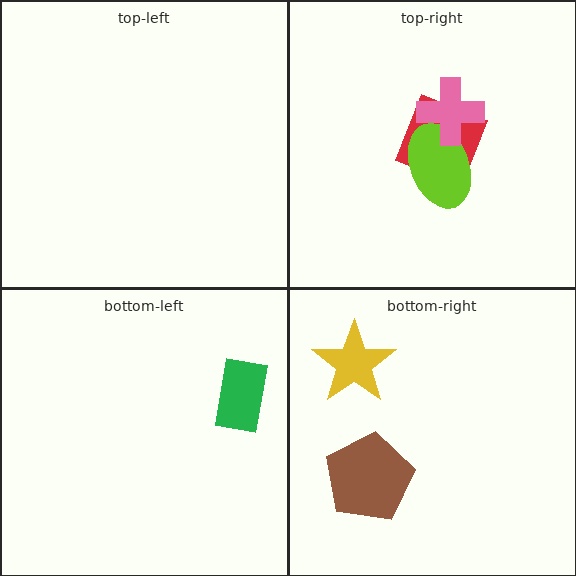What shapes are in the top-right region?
The red diamond, the lime ellipse, the pink cross.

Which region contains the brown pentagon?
The bottom-right region.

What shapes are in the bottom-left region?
The green rectangle.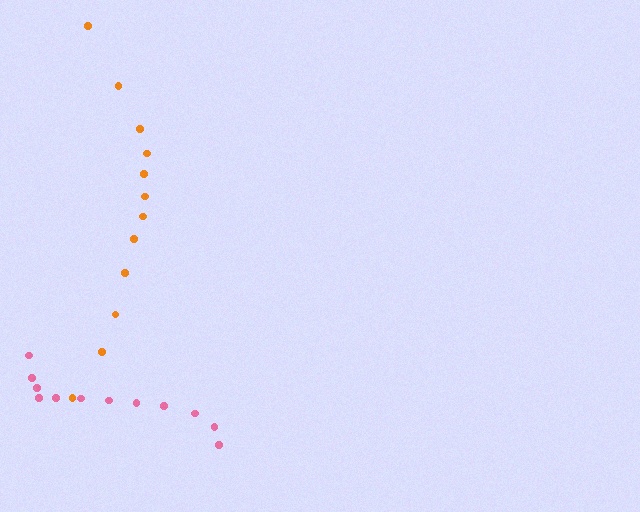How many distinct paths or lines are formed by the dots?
There are 2 distinct paths.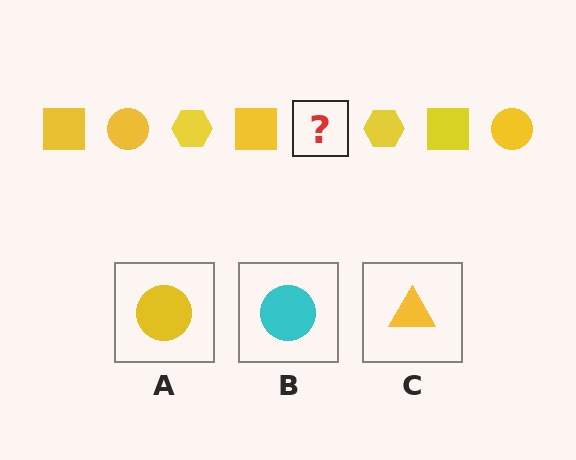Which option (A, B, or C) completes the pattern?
A.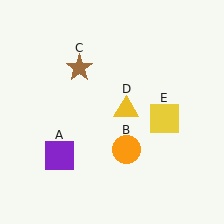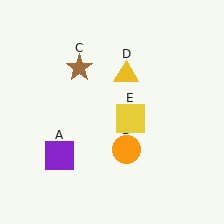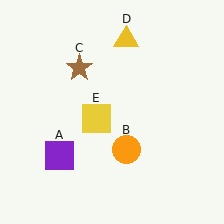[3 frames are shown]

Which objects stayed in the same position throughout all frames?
Purple square (object A) and orange circle (object B) and brown star (object C) remained stationary.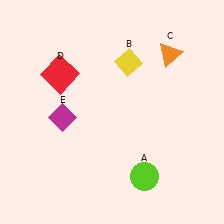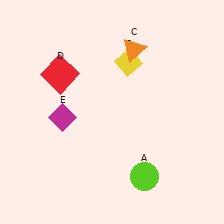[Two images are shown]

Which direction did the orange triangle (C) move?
The orange triangle (C) moved left.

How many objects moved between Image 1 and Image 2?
1 object moved between the two images.